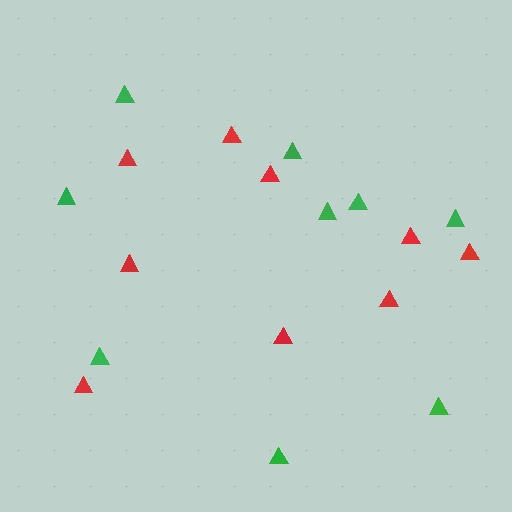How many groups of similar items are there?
There are 2 groups: one group of red triangles (9) and one group of green triangles (9).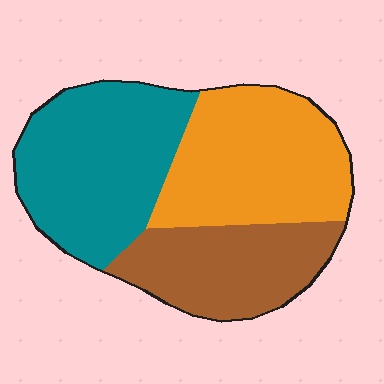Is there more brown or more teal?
Teal.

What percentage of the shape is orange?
Orange covers 36% of the shape.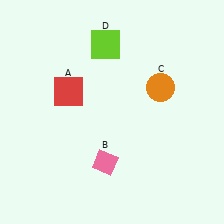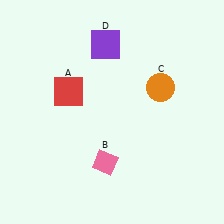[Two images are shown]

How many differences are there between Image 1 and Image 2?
There is 1 difference between the two images.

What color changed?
The square (D) changed from lime in Image 1 to purple in Image 2.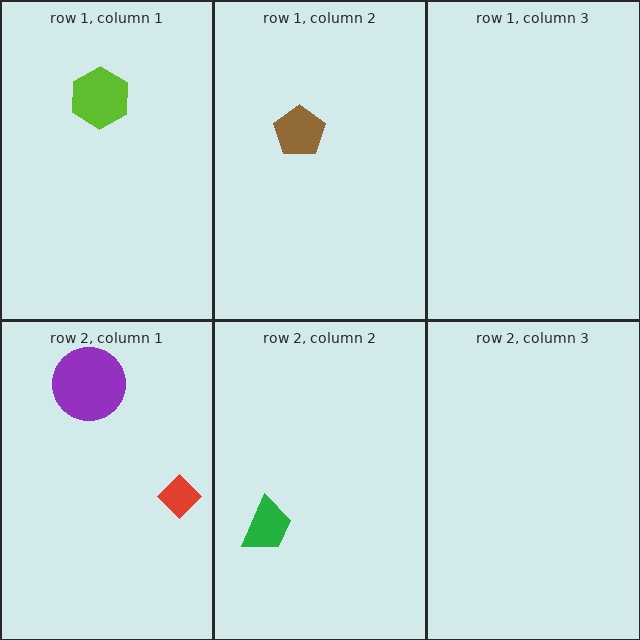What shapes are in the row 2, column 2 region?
The green trapezoid.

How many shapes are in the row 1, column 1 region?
1.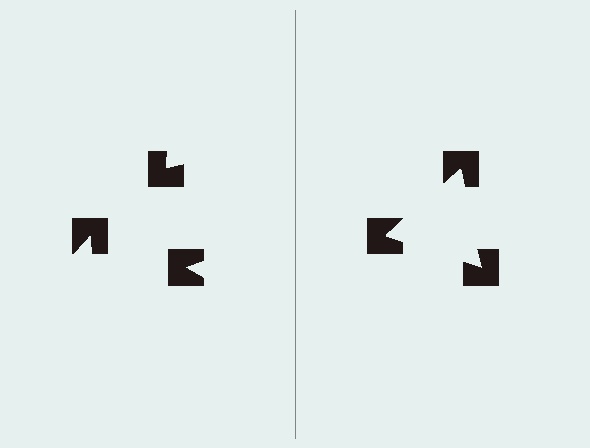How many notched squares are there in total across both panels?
6 — 3 on each side.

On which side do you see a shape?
An illusory triangle appears on the right side. On the left side the wedge cuts are rotated, so no coherent shape forms.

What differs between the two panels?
The notched squares are positioned identically on both sides; only the wedge orientations differ. On the right they align to a triangle; on the left they are misaligned.